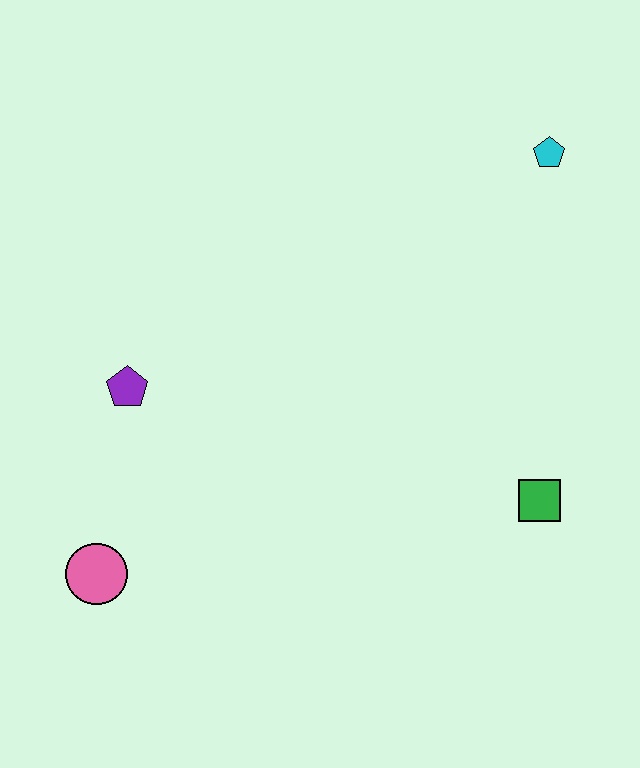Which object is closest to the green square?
The cyan pentagon is closest to the green square.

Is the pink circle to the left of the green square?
Yes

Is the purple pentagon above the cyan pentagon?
No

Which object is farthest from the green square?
The pink circle is farthest from the green square.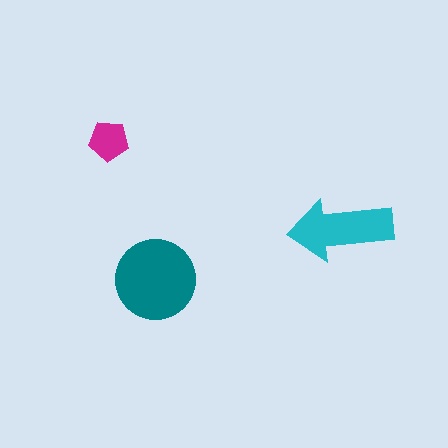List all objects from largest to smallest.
The teal circle, the cyan arrow, the magenta pentagon.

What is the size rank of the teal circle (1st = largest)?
1st.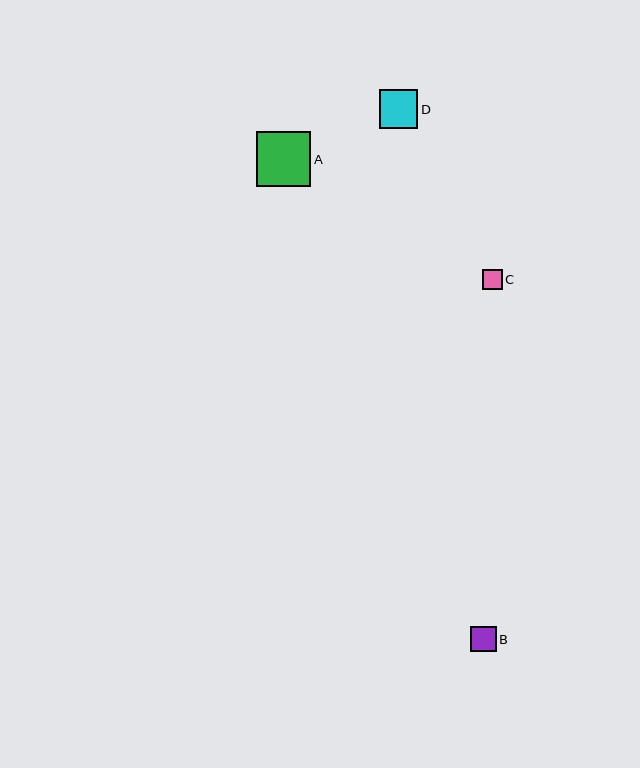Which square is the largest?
Square A is the largest with a size of approximately 55 pixels.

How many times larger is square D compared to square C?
Square D is approximately 1.9 times the size of square C.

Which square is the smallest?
Square C is the smallest with a size of approximately 20 pixels.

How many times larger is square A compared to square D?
Square A is approximately 1.4 times the size of square D.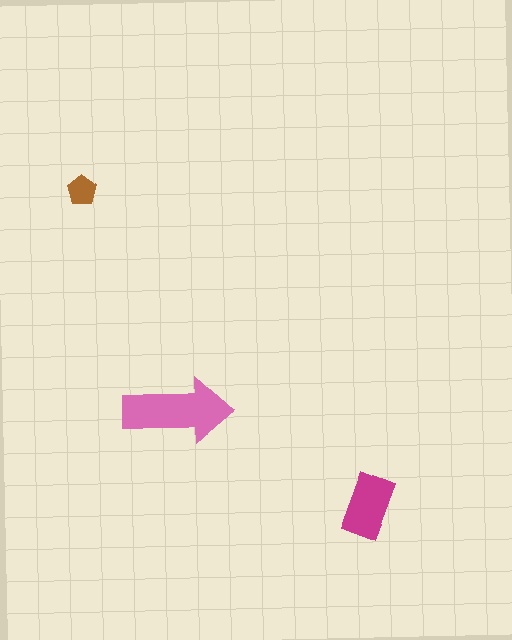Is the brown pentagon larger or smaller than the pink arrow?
Smaller.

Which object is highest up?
The brown pentagon is topmost.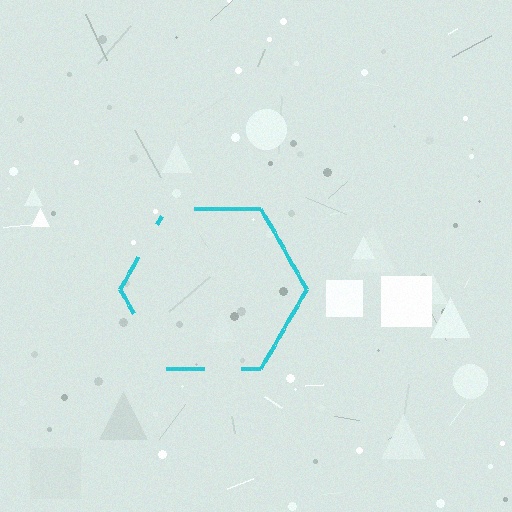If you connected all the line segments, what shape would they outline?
They would outline a hexagon.